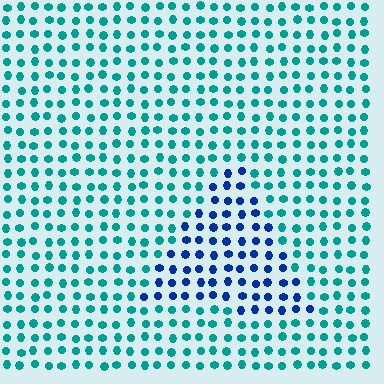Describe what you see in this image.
The image is filled with small teal elements in a uniform arrangement. A triangle-shaped region is visible where the elements are tinted to a slightly different hue, forming a subtle color boundary.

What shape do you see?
I see a triangle.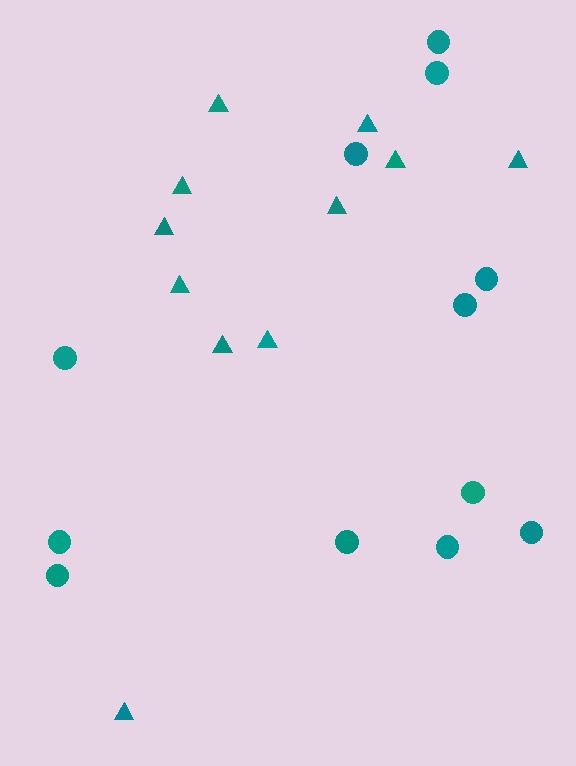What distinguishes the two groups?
There are 2 groups: one group of circles (12) and one group of triangles (11).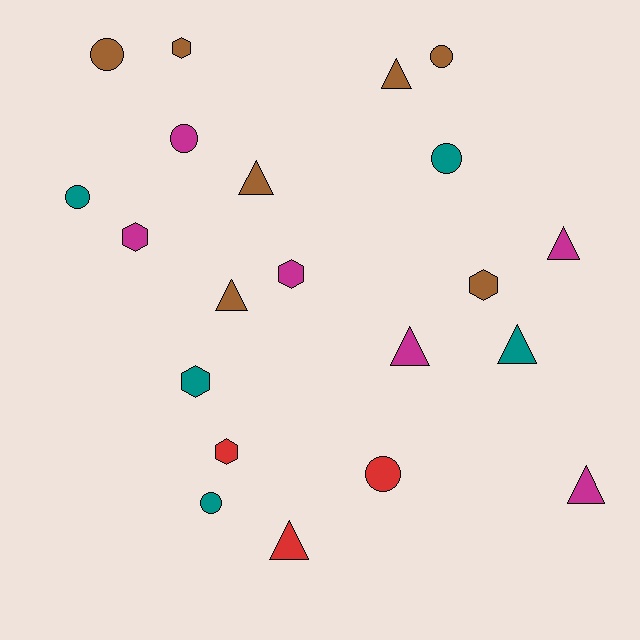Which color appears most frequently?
Brown, with 7 objects.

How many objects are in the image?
There are 21 objects.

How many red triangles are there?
There is 1 red triangle.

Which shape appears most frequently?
Triangle, with 8 objects.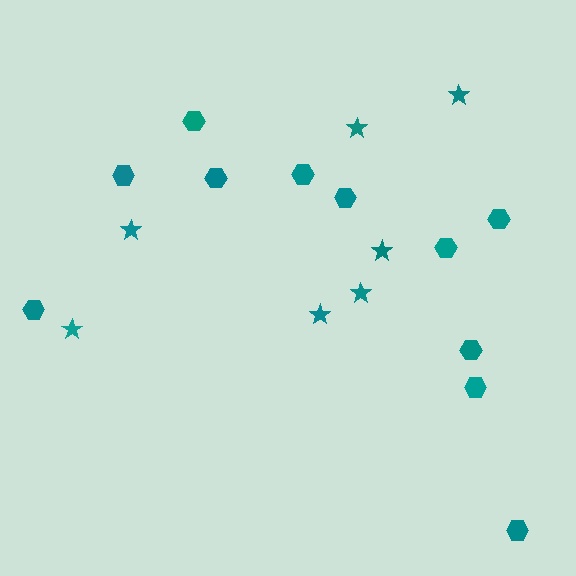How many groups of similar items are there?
There are 2 groups: one group of hexagons (11) and one group of stars (7).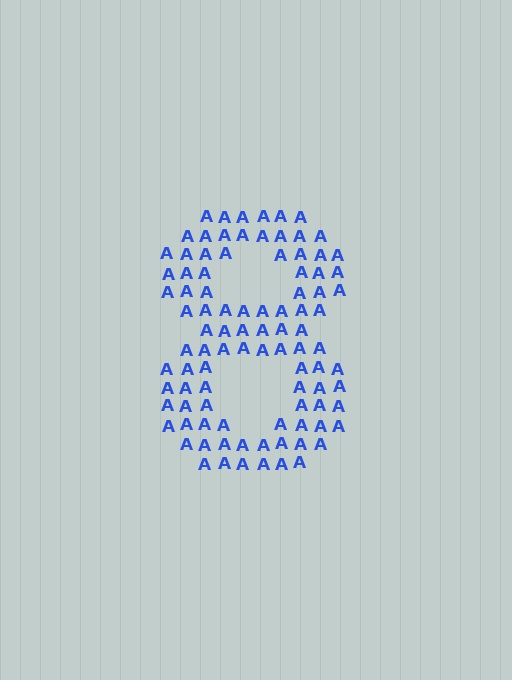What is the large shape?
The large shape is the digit 8.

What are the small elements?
The small elements are letter A's.